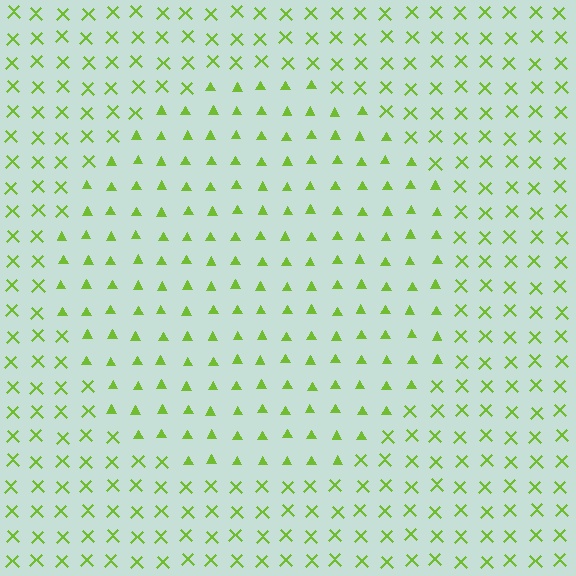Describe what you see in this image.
The image is filled with small lime elements arranged in a uniform grid. A circle-shaped region contains triangles, while the surrounding area contains X marks. The boundary is defined purely by the change in element shape.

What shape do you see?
I see a circle.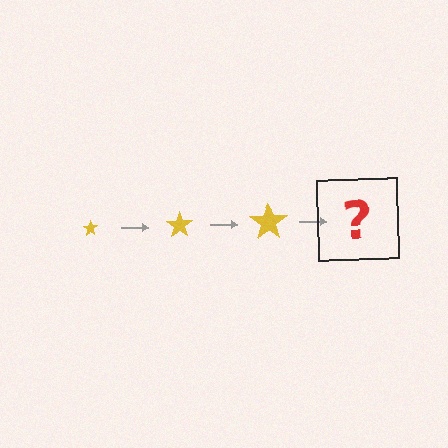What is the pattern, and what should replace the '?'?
The pattern is that the star gets progressively larger each step. The '?' should be a yellow star, larger than the previous one.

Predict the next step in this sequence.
The next step is a yellow star, larger than the previous one.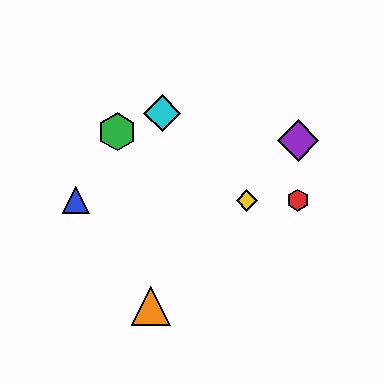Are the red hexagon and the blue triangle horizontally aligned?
Yes, both are at y≈200.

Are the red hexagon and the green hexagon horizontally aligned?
No, the red hexagon is at y≈200 and the green hexagon is at y≈132.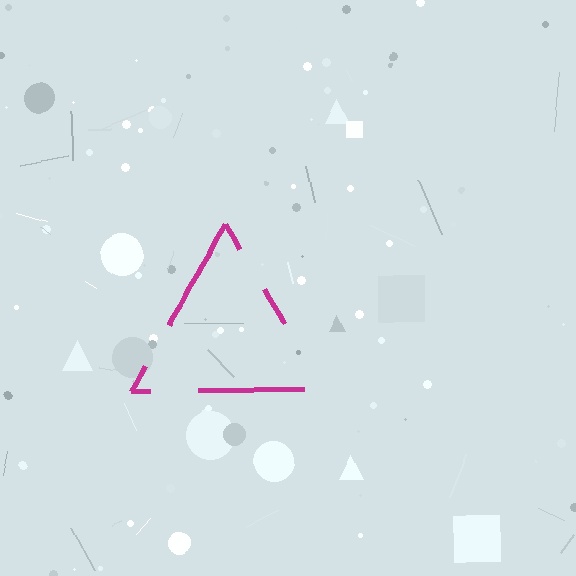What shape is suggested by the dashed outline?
The dashed outline suggests a triangle.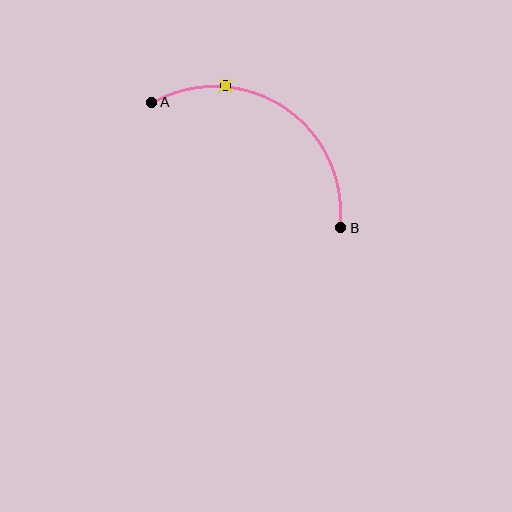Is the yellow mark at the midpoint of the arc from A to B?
No. The yellow mark lies on the arc but is closer to endpoint A. The arc midpoint would be at the point on the curve equidistant along the arc from both A and B.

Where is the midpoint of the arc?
The arc midpoint is the point on the curve farthest from the straight line joining A and B. It sits above that line.